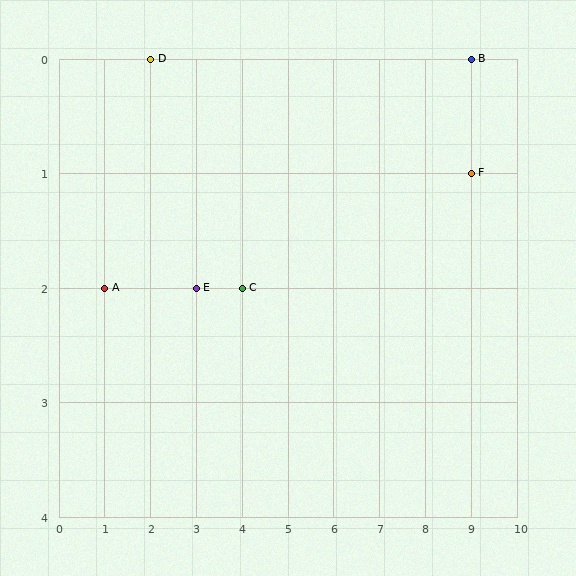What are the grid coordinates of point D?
Point D is at grid coordinates (2, 0).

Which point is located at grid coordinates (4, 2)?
Point C is at (4, 2).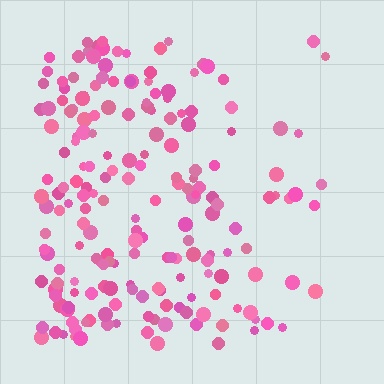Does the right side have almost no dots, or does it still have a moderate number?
Still a moderate number, just noticeably fewer than the left.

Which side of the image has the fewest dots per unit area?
The right.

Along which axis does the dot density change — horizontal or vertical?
Horizontal.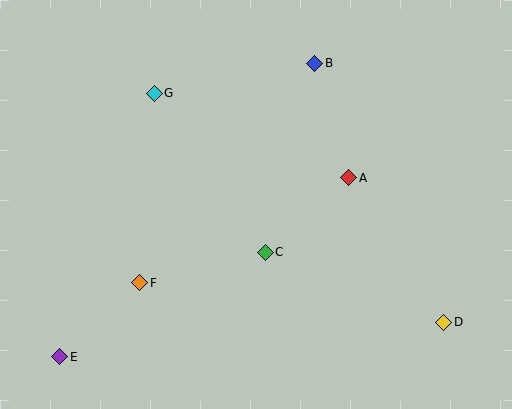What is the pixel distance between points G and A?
The distance between G and A is 212 pixels.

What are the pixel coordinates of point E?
Point E is at (60, 357).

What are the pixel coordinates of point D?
Point D is at (444, 322).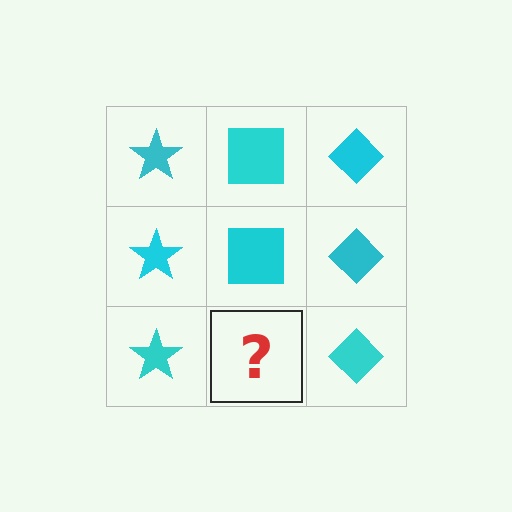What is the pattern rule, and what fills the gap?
The rule is that each column has a consistent shape. The gap should be filled with a cyan square.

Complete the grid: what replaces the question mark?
The question mark should be replaced with a cyan square.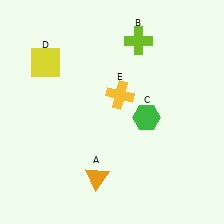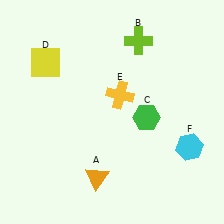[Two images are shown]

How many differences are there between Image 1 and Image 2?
There is 1 difference between the two images.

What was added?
A cyan hexagon (F) was added in Image 2.